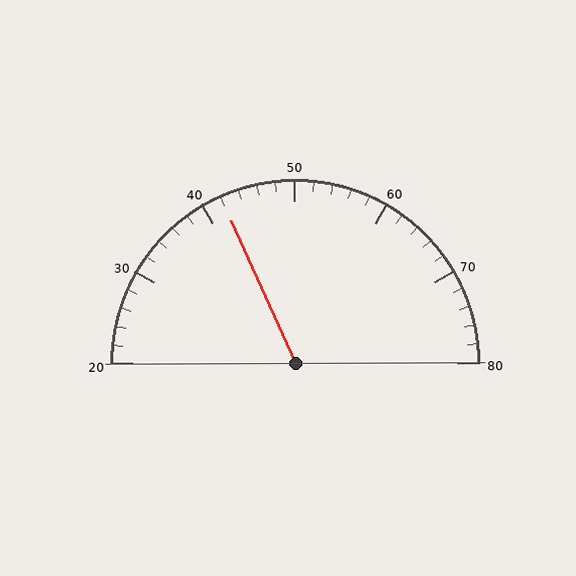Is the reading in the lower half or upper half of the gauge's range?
The reading is in the lower half of the range (20 to 80).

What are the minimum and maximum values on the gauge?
The gauge ranges from 20 to 80.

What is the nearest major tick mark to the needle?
The nearest major tick mark is 40.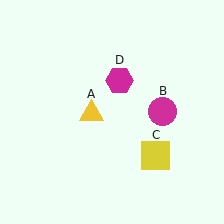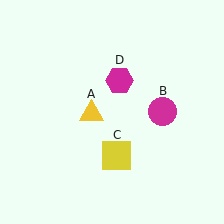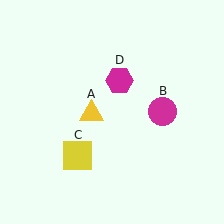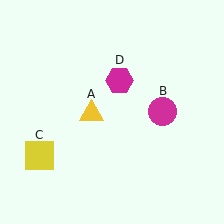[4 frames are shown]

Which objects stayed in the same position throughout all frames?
Yellow triangle (object A) and magenta circle (object B) and magenta hexagon (object D) remained stationary.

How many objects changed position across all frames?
1 object changed position: yellow square (object C).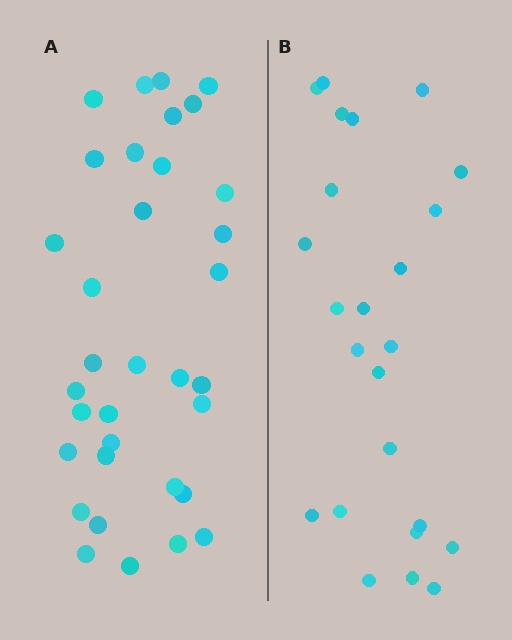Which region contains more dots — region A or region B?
Region A (the left region) has more dots.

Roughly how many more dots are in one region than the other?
Region A has roughly 10 or so more dots than region B.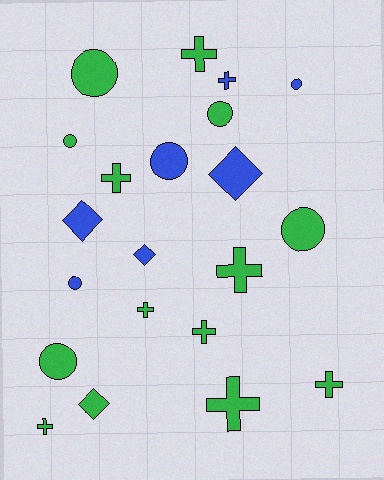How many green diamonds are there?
There is 1 green diamond.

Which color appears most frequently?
Green, with 14 objects.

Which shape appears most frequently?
Cross, with 9 objects.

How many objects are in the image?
There are 21 objects.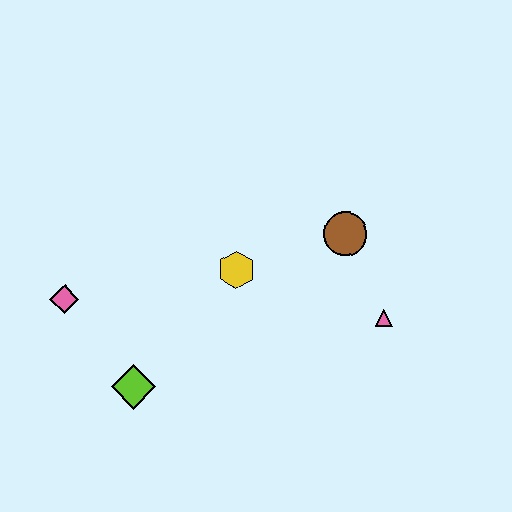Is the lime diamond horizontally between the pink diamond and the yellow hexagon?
Yes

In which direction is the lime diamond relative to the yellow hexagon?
The lime diamond is below the yellow hexagon.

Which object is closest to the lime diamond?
The pink diamond is closest to the lime diamond.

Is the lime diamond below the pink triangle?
Yes